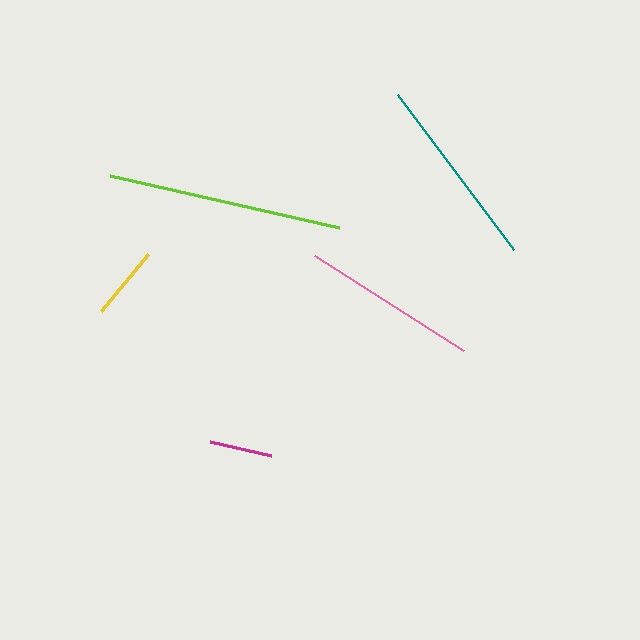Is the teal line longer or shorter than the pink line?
The teal line is longer than the pink line.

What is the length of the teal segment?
The teal segment is approximately 193 pixels long.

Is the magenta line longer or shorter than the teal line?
The teal line is longer than the magenta line.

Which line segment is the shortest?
The magenta line is the shortest at approximately 63 pixels.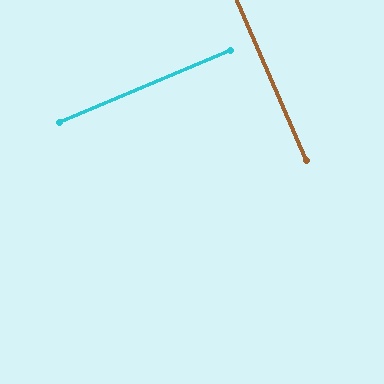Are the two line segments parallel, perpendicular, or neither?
Perpendicular — they meet at approximately 90°.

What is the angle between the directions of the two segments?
Approximately 90 degrees.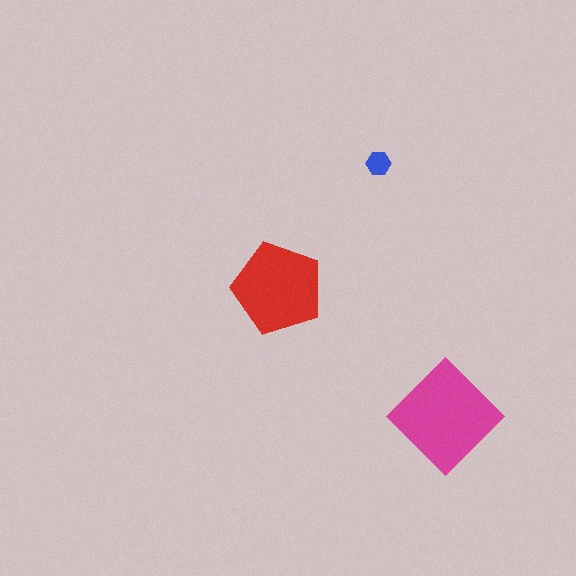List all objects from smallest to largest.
The blue hexagon, the red pentagon, the magenta diamond.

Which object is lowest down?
The magenta diamond is bottommost.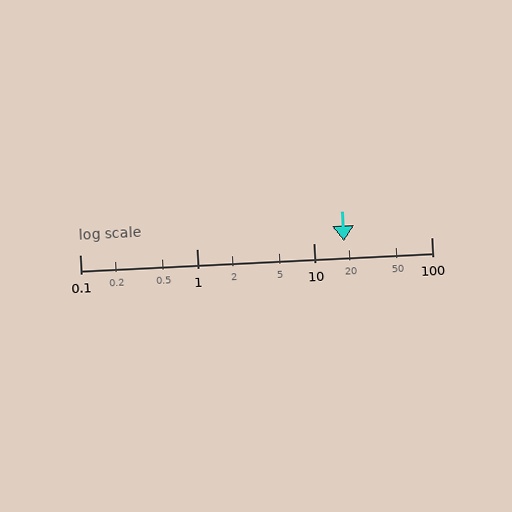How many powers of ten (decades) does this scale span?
The scale spans 3 decades, from 0.1 to 100.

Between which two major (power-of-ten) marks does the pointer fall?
The pointer is between 10 and 100.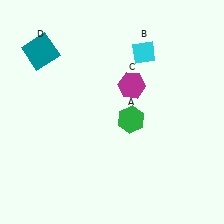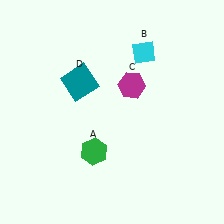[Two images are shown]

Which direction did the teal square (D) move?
The teal square (D) moved right.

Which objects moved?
The objects that moved are: the green hexagon (A), the teal square (D).